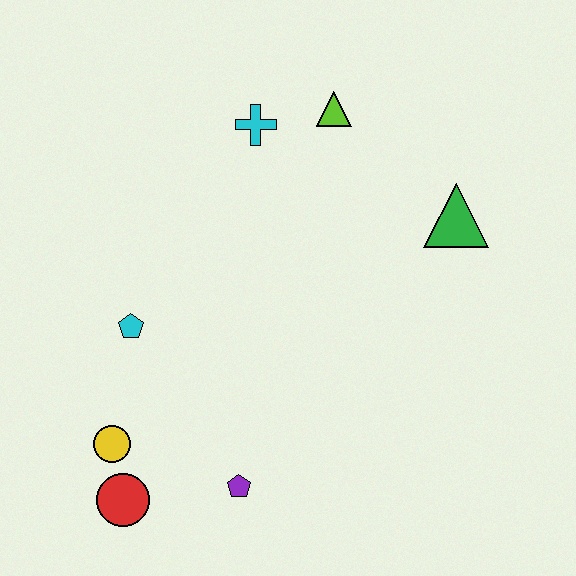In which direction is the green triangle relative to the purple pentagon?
The green triangle is above the purple pentagon.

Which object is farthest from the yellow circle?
The green triangle is farthest from the yellow circle.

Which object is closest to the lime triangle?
The cyan cross is closest to the lime triangle.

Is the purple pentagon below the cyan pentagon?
Yes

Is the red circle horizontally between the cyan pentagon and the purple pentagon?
No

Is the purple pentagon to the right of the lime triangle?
No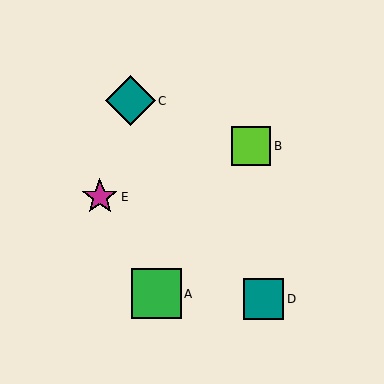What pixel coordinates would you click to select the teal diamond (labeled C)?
Click at (130, 101) to select the teal diamond C.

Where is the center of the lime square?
The center of the lime square is at (251, 146).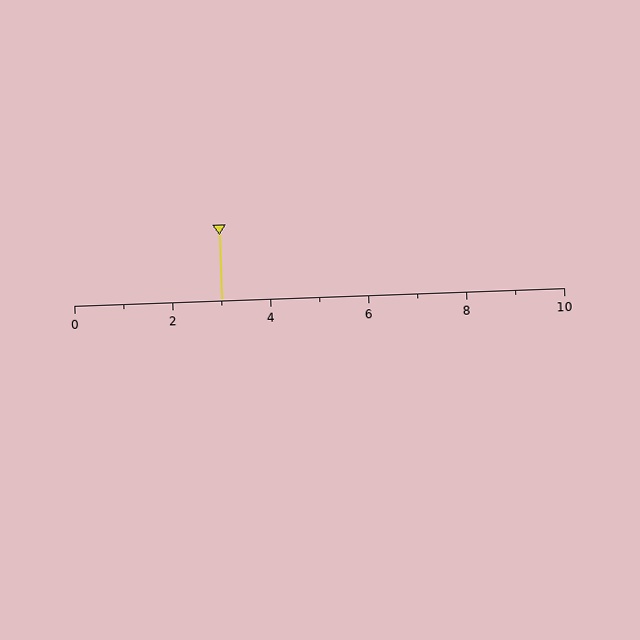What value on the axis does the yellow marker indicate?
The marker indicates approximately 3.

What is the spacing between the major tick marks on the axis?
The major ticks are spaced 2 apart.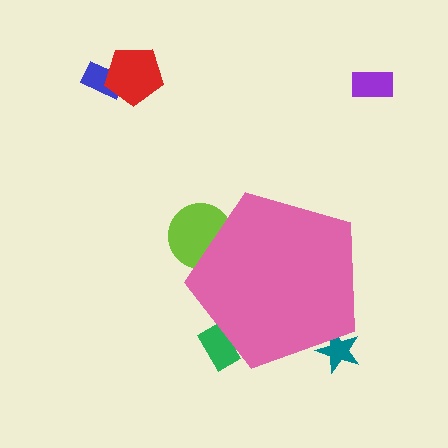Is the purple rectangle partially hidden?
No, the purple rectangle is fully visible.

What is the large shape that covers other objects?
A pink pentagon.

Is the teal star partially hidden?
Yes, the teal star is partially hidden behind the pink pentagon.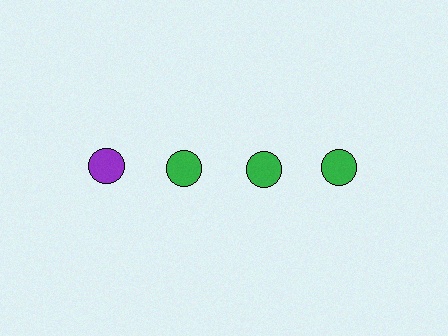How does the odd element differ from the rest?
It has a different color: purple instead of green.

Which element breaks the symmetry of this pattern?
The purple circle in the top row, leftmost column breaks the symmetry. All other shapes are green circles.